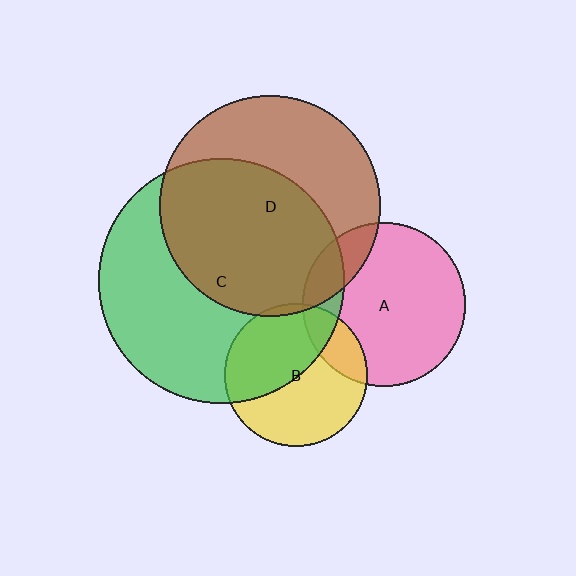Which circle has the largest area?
Circle C (green).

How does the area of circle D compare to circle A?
Approximately 1.8 times.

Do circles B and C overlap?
Yes.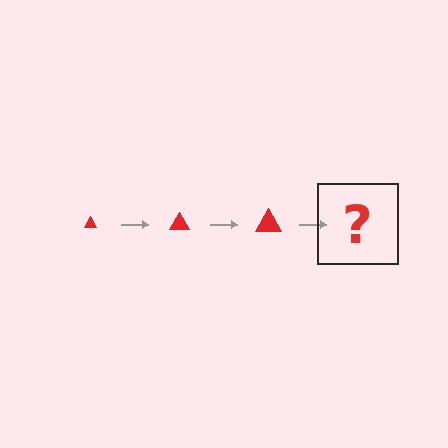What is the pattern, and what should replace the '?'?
The pattern is that the triangle gets progressively larger each step. The '?' should be a red triangle, larger than the previous one.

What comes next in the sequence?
The next element should be a red triangle, larger than the previous one.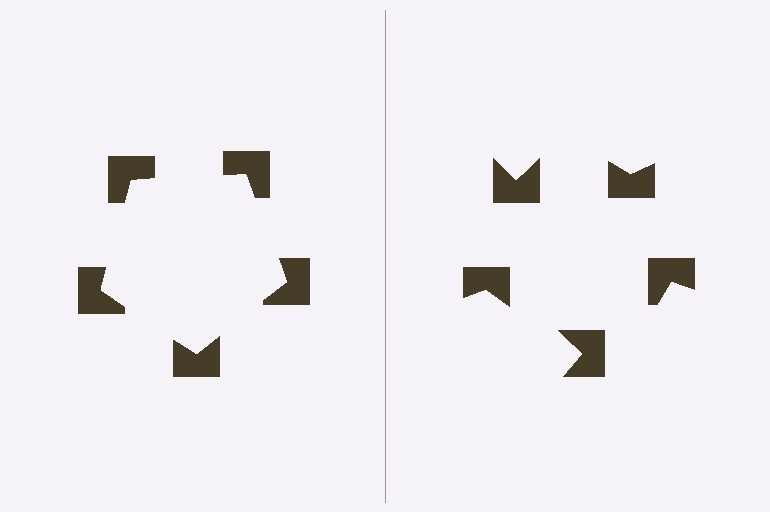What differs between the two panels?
The notched squares are positioned identically on both sides; only the wedge orientations differ. On the left they align to a pentagon; on the right they are misaligned.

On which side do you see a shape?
An illusory pentagon appears on the left side. On the right side the wedge cuts are rotated, so no coherent shape forms.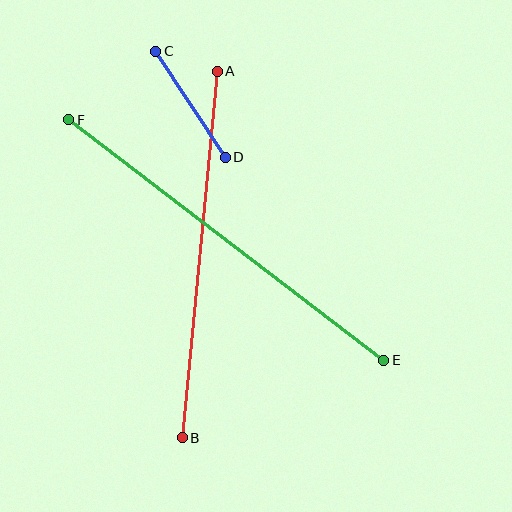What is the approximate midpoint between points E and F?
The midpoint is at approximately (226, 240) pixels.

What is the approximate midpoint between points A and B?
The midpoint is at approximately (200, 255) pixels.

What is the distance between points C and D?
The distance is approximately 127 pixels.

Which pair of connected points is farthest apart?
Points E and F are farthest apart.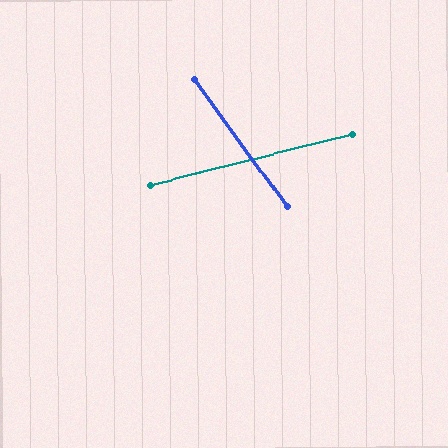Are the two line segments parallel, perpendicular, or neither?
Neither parallel nor perpendicular — they differ by about 68°.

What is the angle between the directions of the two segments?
Approximately 68 degrees.